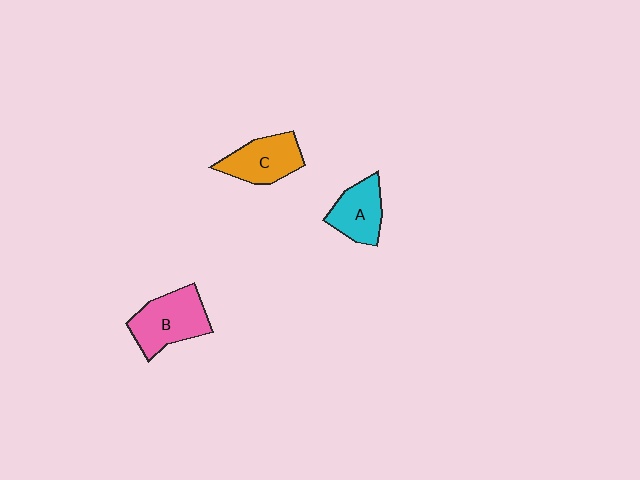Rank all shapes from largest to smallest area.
From largest to smallest: B (pink), C (orange), A (cyan).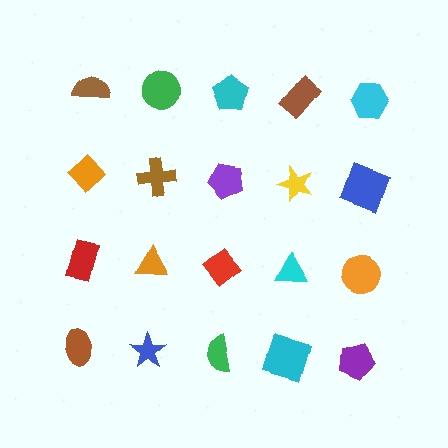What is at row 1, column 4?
A brown rectangle.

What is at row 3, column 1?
A red rectangle.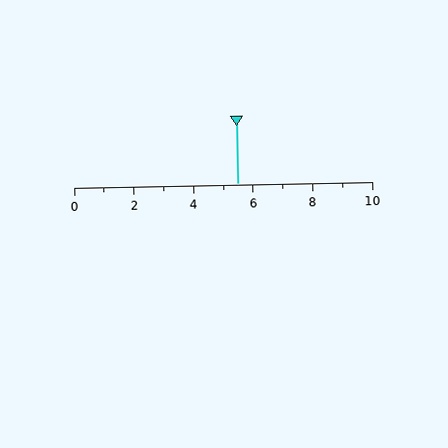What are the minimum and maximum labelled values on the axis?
The axis runs from 0 to 10.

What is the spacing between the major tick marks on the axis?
The major ticks are spaced 2 apart.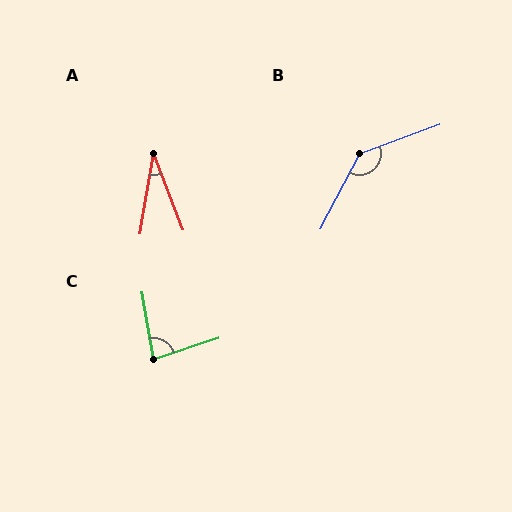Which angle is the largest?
B, at approximately 138 degrees.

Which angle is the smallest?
A, at approximately 31 degrees.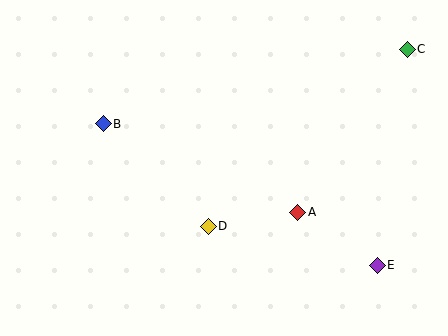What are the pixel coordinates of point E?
Point E is at (377, 265).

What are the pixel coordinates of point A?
Point A is at (298, 212).